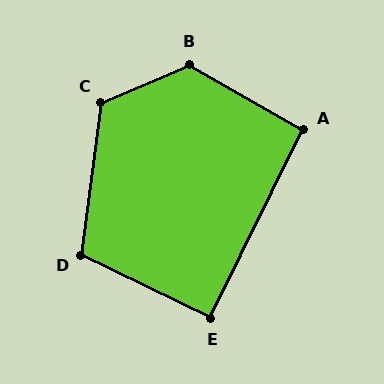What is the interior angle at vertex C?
Approximately 121 degrees (obtuse).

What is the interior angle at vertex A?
Approximately 94 degrees (approximately right).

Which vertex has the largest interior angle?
B, at approximately 127 degrees.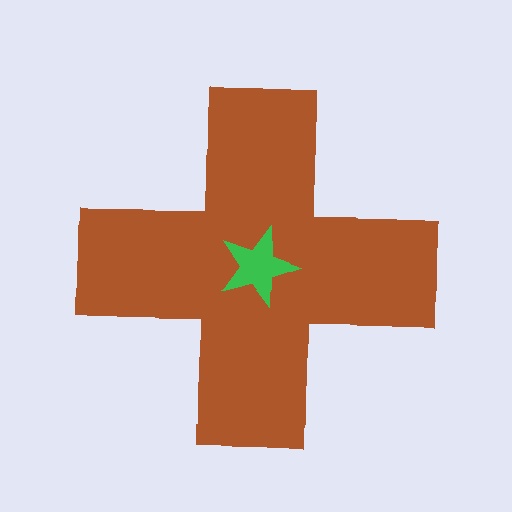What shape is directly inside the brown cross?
The green star.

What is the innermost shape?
The green star.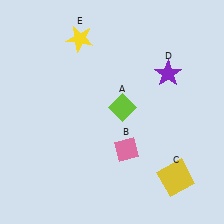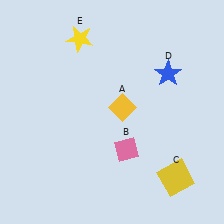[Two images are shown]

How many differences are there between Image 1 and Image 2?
There are 2 differences between the two images.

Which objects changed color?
A changed from lime to yellow. D changed from purple to blue.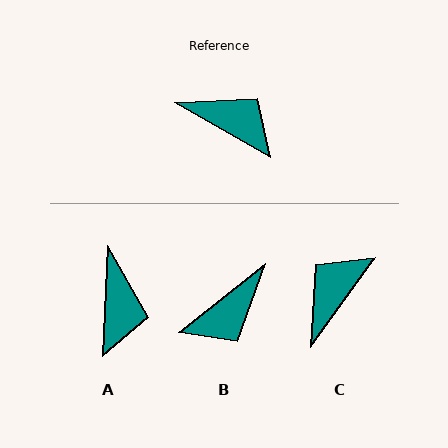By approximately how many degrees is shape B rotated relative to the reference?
Approximately 112 degrees clockwise.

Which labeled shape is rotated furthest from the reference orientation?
B, about 112 degrees away.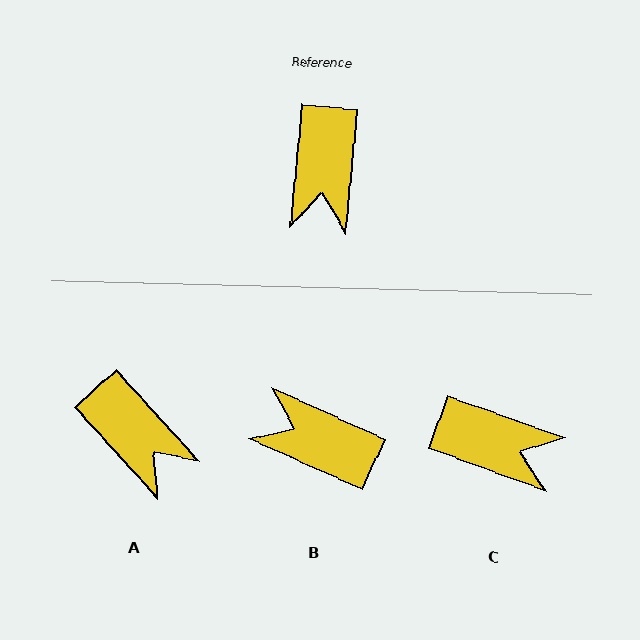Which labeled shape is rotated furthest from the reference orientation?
B, about 108 degrees away.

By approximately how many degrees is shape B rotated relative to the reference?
Approximately 108 degrees clockwise.